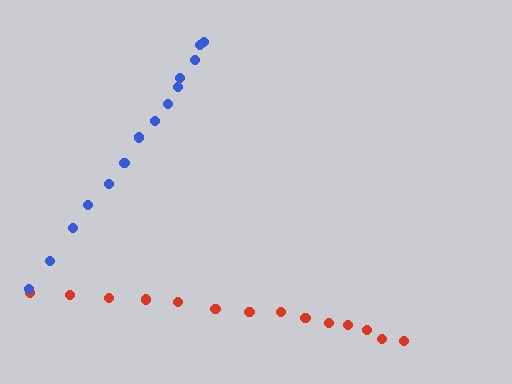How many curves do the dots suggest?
There are 2 distinct paths.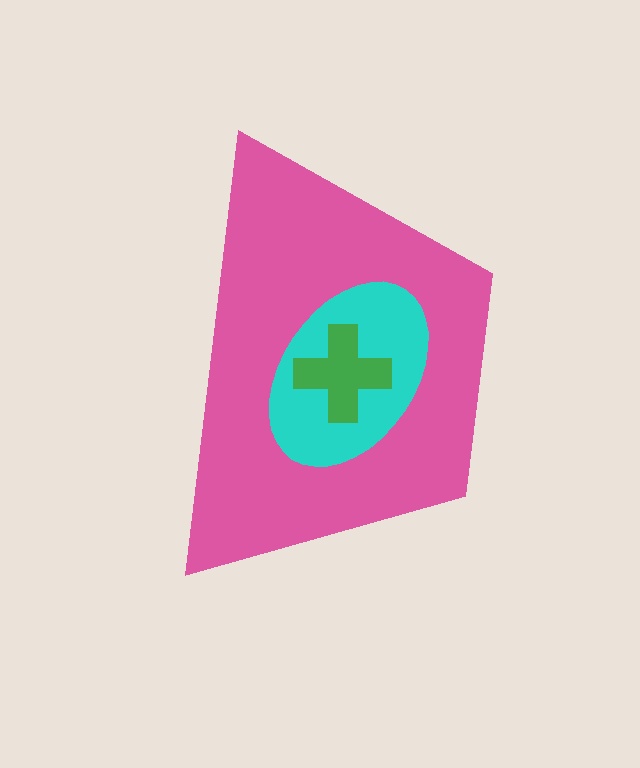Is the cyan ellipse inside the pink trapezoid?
Yes.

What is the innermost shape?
The green cross.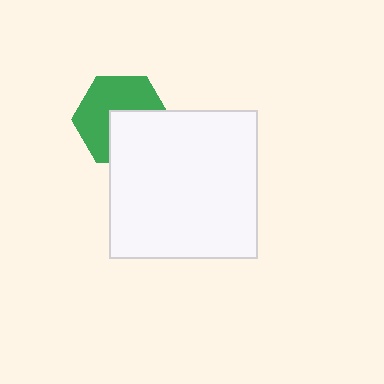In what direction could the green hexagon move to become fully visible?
The green hexagon could move toward the upper-left. That would shift it out from behind the white square entirely.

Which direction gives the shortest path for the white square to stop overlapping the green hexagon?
Moving toward the lower-right gives the shortest separation.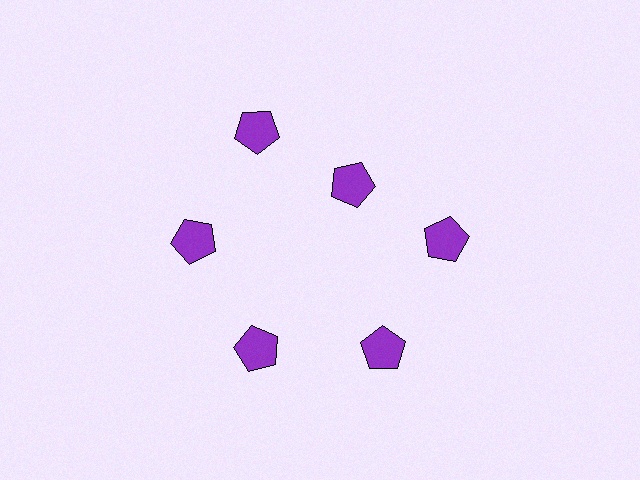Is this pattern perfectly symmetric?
No. The 6 purple pentagons are arranged in a ring, but one element near the 1 o'clock position is pulled inward toward the center, breaking the 6-fold rotational symmetry.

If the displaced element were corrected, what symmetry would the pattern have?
It would have 6-fold rotational symmetry — the pattern would map onto itself every 60 degrees.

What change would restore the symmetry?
The symmetry would be restored by moving it outward, back onto the ring so that all 6 pentagons sit at equal angles and equal distance from the center.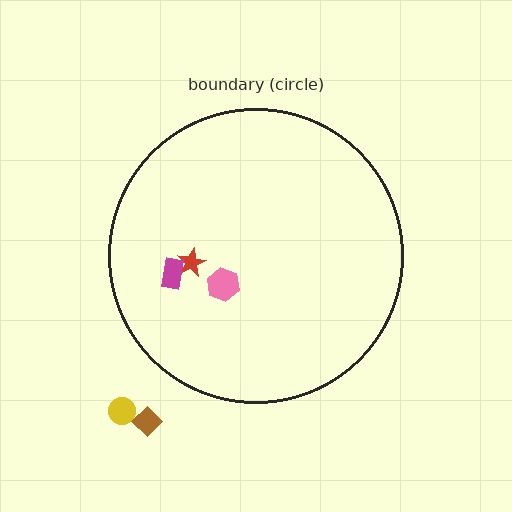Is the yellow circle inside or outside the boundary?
Outside.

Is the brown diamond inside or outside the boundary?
Outside.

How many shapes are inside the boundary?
3 inside, 2 outside.